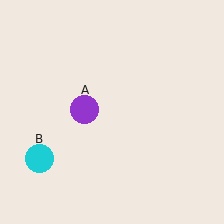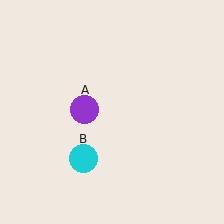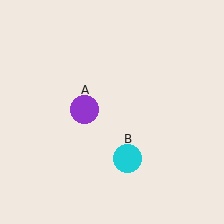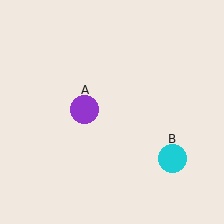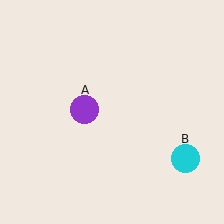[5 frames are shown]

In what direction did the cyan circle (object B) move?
The cyan circle (object B) moved right.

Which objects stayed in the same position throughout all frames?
Purple circle (object A) remained stationary.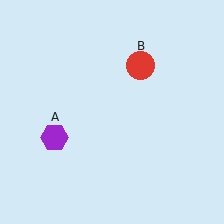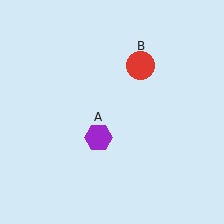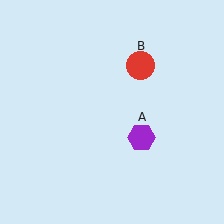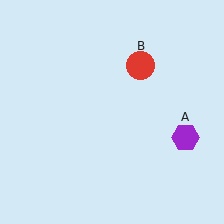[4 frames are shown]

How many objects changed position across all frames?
1 object changed position: purple hexagon (object A).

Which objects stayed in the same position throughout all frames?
Red circle (object B) remained stationary.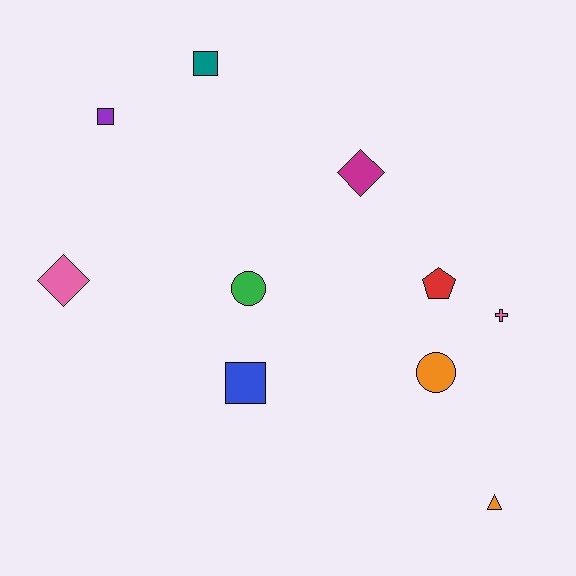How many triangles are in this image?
There is 1 triangle.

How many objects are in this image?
There are 10 objects.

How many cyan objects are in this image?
There are no cyan objects.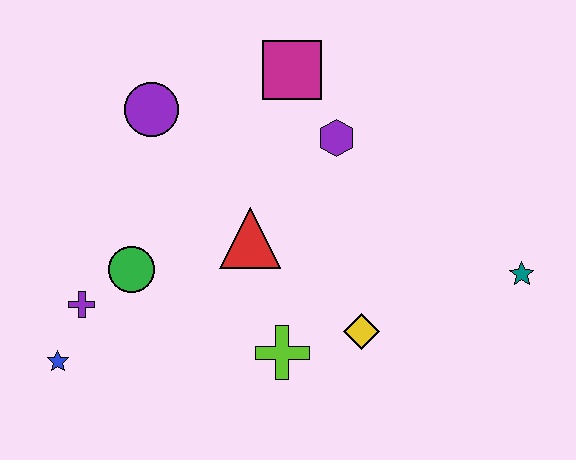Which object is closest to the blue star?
The purple cross is closest to the blue star.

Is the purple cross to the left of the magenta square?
Yes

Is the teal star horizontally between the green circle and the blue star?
No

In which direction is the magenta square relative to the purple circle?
The magenta square is to the right of the purple circle.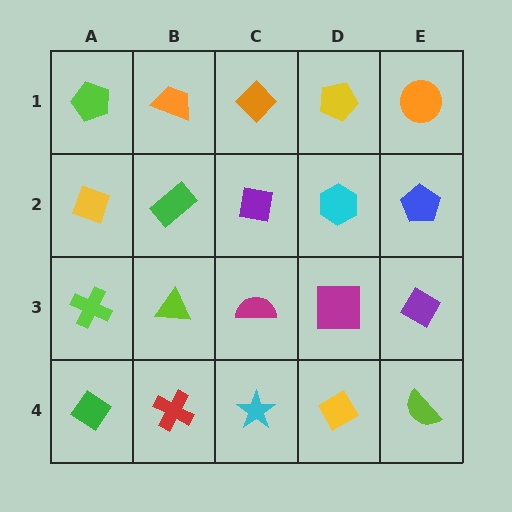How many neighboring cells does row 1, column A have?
2.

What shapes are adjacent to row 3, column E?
A blue pentagon (row 2, column E), a lime semicircle (row 4, column E), a magenta square (row 3, column D).